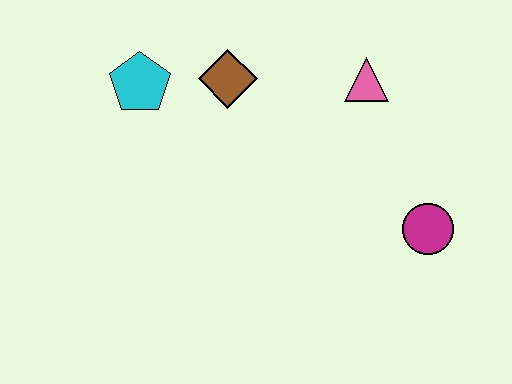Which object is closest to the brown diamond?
The cyan pentagon is closest to the brown diamond.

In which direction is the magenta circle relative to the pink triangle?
The magenta circle is below the pink triangle.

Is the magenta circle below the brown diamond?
Yes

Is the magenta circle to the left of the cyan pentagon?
No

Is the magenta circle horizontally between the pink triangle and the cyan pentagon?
No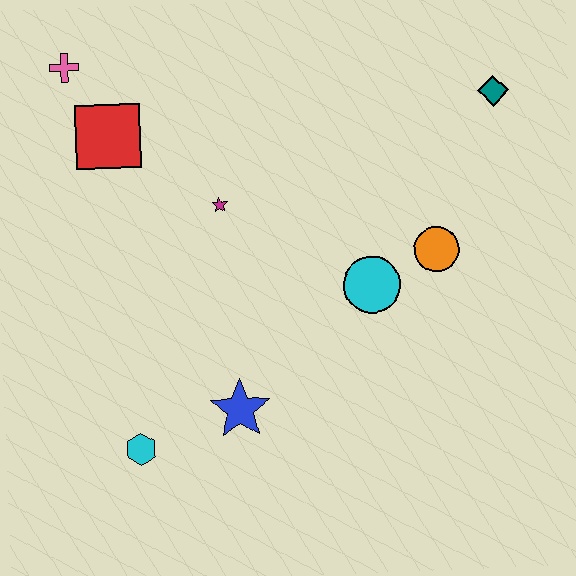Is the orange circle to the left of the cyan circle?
No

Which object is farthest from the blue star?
The teal diamond is farthest from the blue star.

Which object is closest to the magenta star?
The red square is closest to the magenta star.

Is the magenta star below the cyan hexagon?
No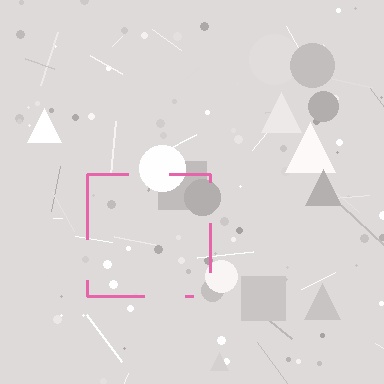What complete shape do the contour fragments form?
The contour fragments form a square.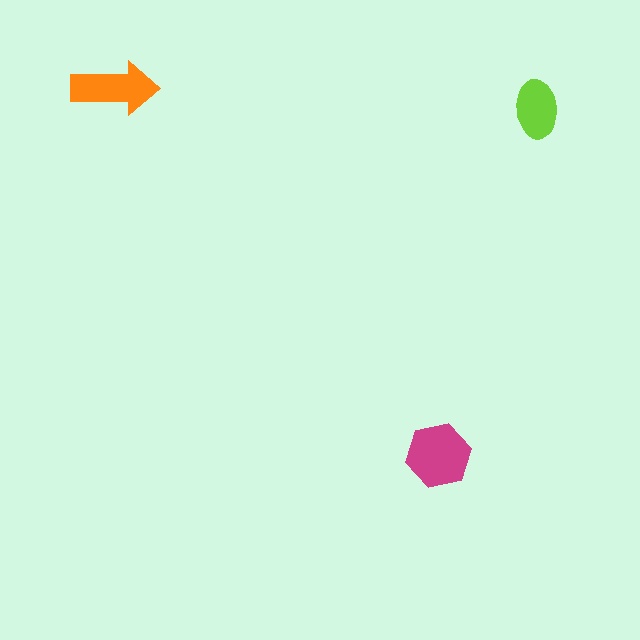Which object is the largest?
The magenta hexagon.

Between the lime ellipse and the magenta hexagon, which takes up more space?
The magenta hexagon.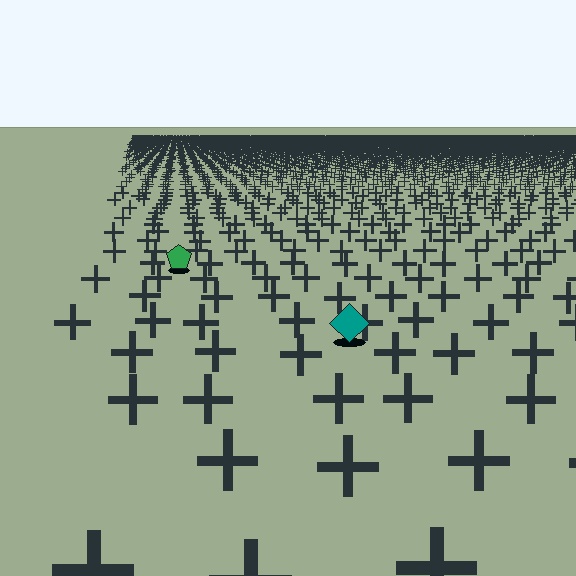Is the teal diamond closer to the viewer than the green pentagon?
Yes. The teal diamond is closer — you can tell from the texture gradient: the ground texture is coarser near it.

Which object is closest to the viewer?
The teal diamond is closest. The texture marks near it are larger and more spread out.